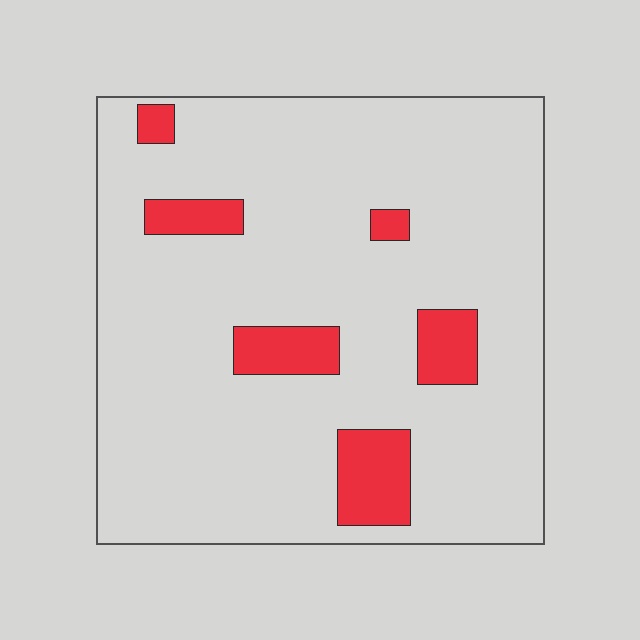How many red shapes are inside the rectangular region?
6.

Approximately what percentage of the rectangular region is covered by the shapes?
Approximately 10%.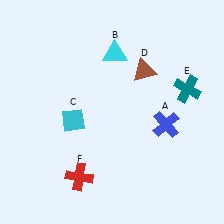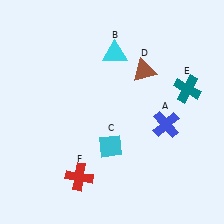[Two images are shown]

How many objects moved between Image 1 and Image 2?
1 object moved between the two images.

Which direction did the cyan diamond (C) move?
The cyan diamond (C) moved right.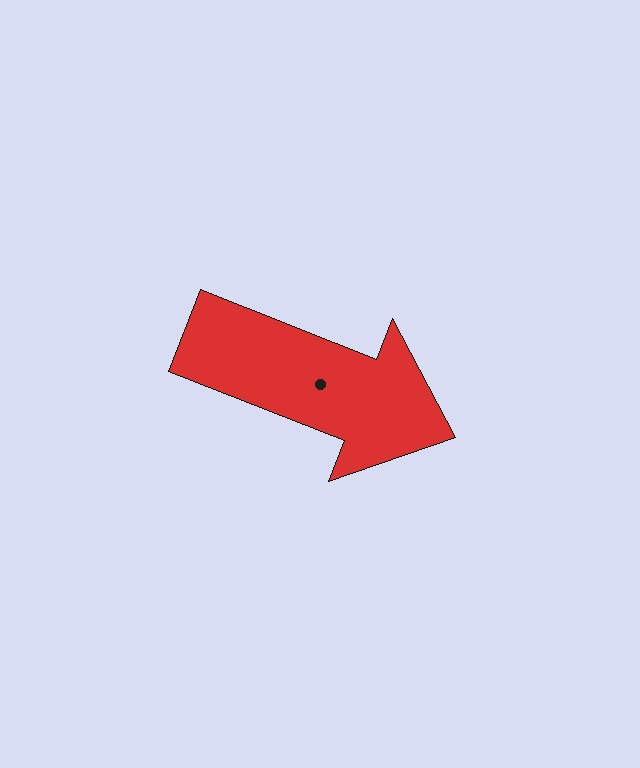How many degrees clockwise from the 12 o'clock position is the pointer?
Approximately 112 degrees.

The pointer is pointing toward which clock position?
Roughly 4 o'clock.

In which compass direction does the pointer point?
East.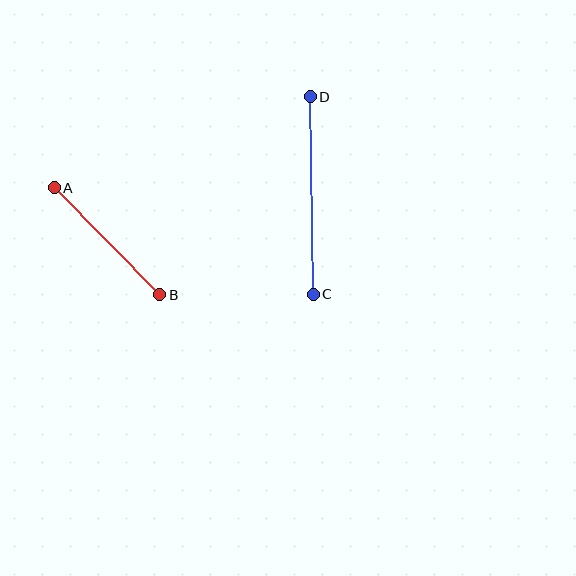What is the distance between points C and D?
The distance is approximately 197 pixels.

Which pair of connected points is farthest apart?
Points C and D are farthest apart.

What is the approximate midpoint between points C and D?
The midpoint is at approximately (312, 196) pixels.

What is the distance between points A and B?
The distance is approximately 150 pixels.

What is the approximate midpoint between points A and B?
The midpoint is at approximately (107, 241) pixels.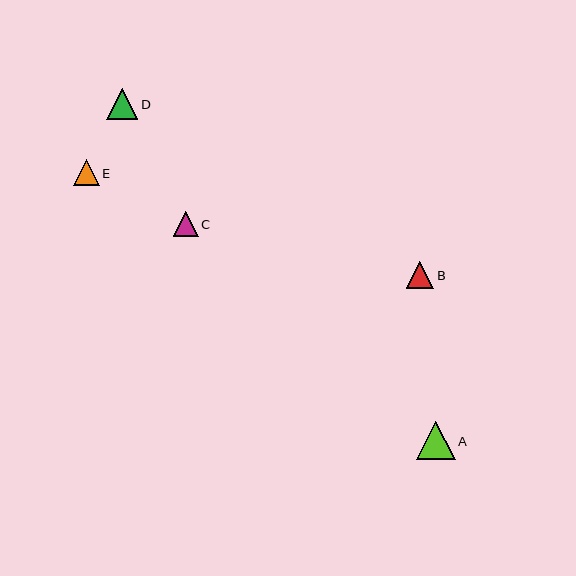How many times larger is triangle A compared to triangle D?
Triangle A is approximately 1.2 times the size of triangle D.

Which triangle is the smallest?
Triangle C is the smallest with a size of approximately 25 pixels.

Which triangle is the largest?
Triangle A is the largest with a size of approximately 38 pixels.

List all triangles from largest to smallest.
From largest to smallest: A, D, B, E, C.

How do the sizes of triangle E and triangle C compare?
Triangle E and triangle C are approximately the same size.